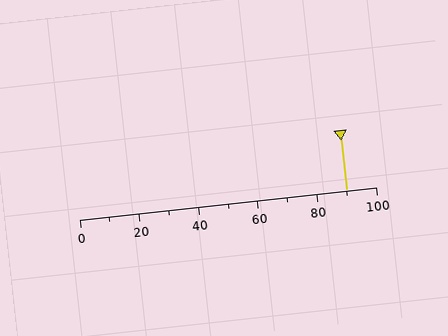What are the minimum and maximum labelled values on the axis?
The axis runs from 0 to 100.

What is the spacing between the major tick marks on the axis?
The major ticks are spaced 20 apart.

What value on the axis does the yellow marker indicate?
The marker indicates approximately 90.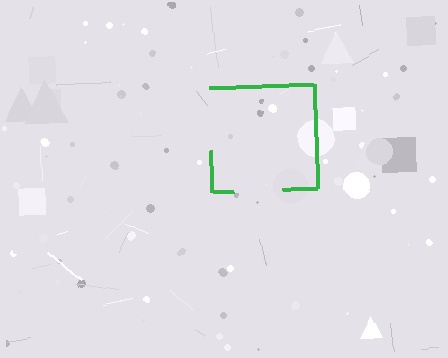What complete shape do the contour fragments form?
The contour fragments form a square.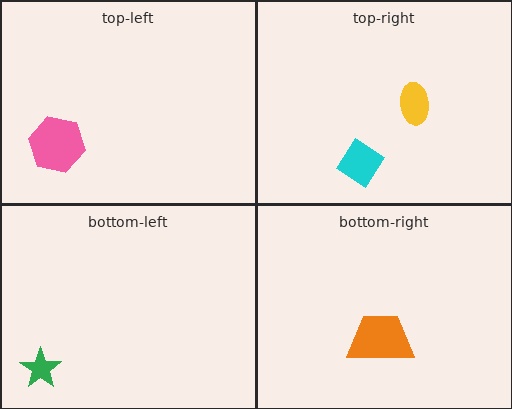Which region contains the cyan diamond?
The top-right region.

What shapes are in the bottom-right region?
The orange trapezoid.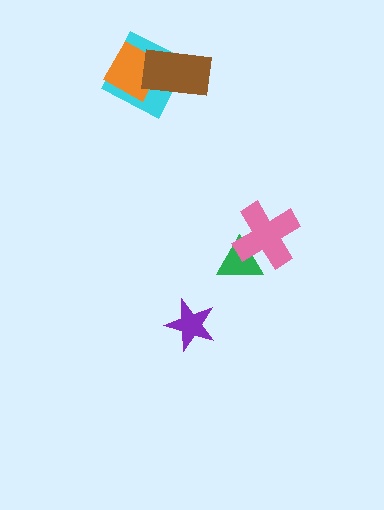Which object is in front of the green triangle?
The pink cross is in front of the green triangle.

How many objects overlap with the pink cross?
1 object overlaps with the pink cross.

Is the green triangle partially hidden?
Yes, it is partially covered by another shape.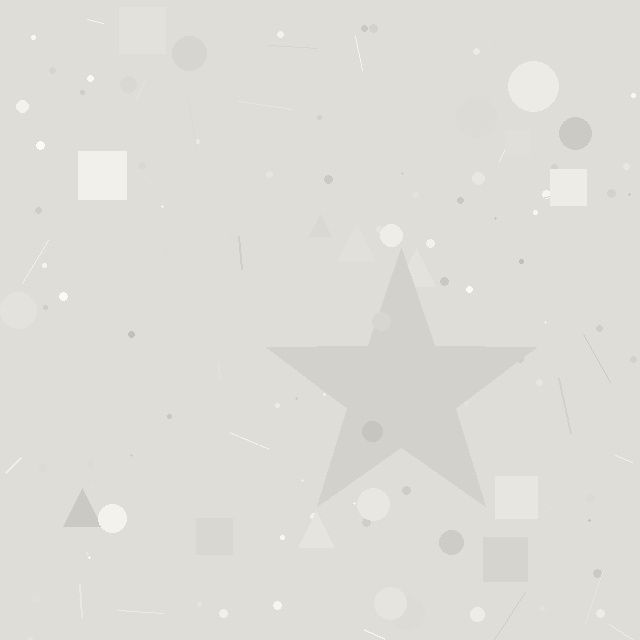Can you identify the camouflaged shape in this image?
The camouflaged shape is a star.